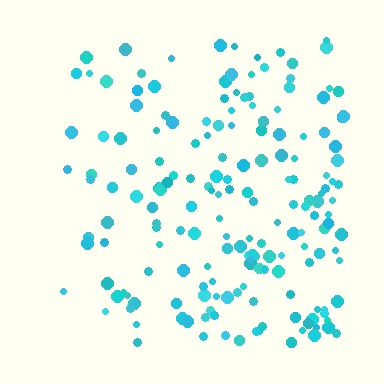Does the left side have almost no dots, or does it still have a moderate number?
Still a moderate number, just noticeably fewer than the right.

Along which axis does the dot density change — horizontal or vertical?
Horizontal.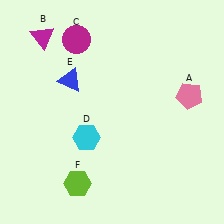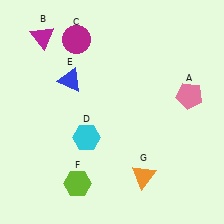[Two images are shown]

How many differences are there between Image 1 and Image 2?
There is 1 difference between the two images.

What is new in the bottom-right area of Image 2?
An orange triangle (G) was added in the bottom-right area of Image 2.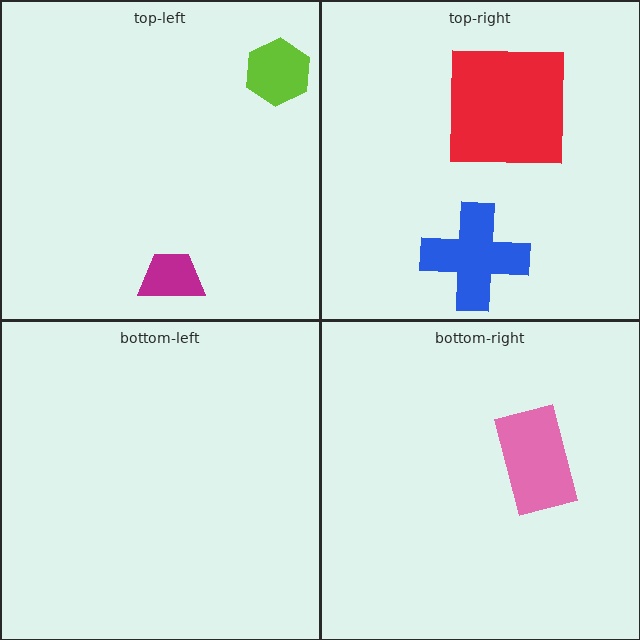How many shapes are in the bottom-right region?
1.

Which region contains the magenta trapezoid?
The top-left region.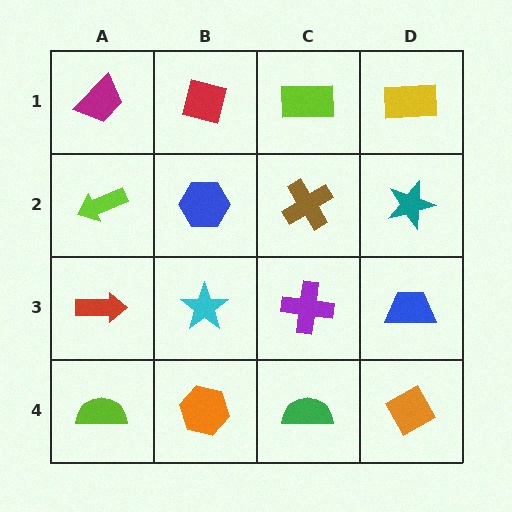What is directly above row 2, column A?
A magenta trapezoid.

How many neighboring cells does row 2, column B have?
4.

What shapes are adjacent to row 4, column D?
A blue trapezoid (row 3, column D), a green semicircle (row 4, column C).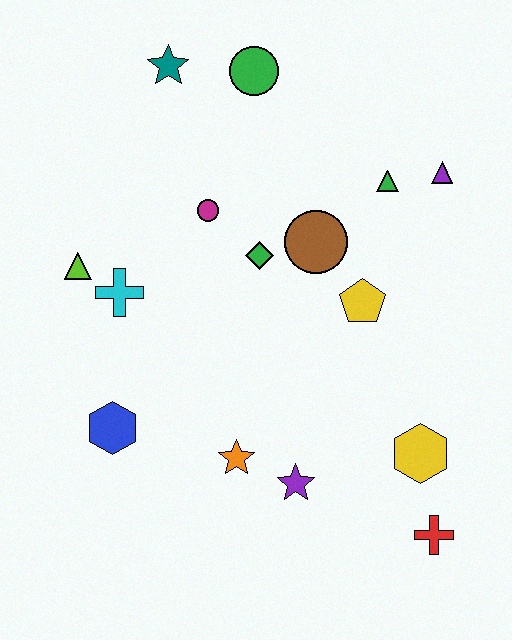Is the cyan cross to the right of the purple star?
No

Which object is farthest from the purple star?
The teal star is farthest from the purple star.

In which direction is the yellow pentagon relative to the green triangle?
The yellow pentagon is below the green triangle.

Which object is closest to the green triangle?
The purple triangle is closest to the green triangle.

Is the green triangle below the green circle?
Yes